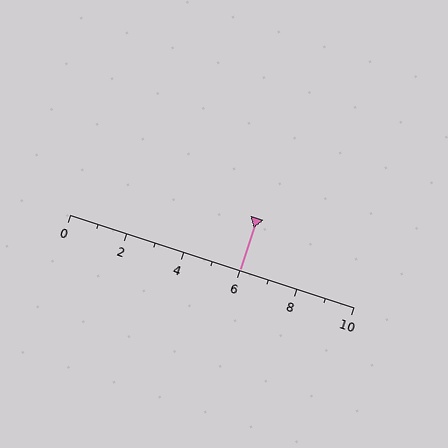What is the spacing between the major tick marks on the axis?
The major ticks are spaced 2 apart.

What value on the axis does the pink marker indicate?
The marker indicates approximately 6.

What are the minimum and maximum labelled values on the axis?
The axis runs from 0 to 10.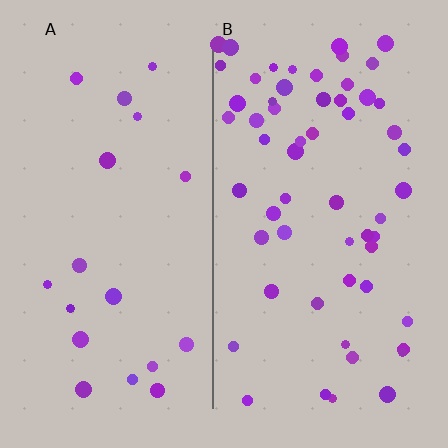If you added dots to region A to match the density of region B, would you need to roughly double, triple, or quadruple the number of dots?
Approximately triple.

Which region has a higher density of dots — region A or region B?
B (the right).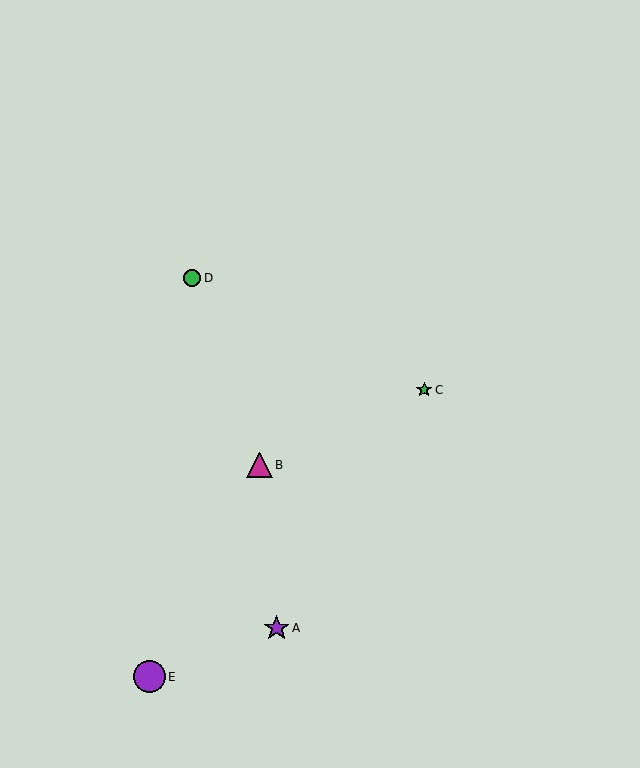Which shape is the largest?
The purple circle (labeled E) is the largest.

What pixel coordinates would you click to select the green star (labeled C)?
Click at (424, 390) to select the green star C.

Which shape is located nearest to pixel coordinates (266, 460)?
The magenta triangle (labeled B) at (259, 465) is nearest to that location.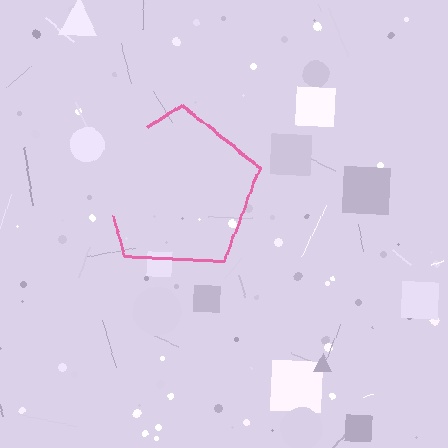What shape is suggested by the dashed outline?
The dashed outline suggests a pentagon.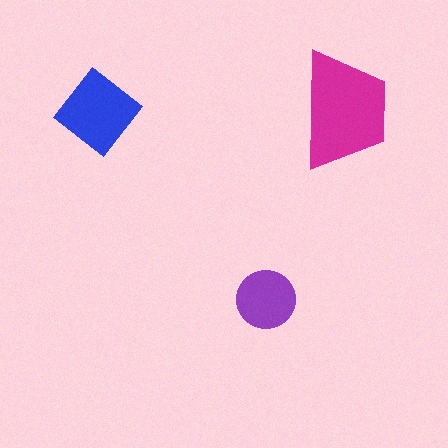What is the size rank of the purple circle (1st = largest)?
3rd.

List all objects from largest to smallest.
The magenta trapezoid, the blue diamond, the purple circle.